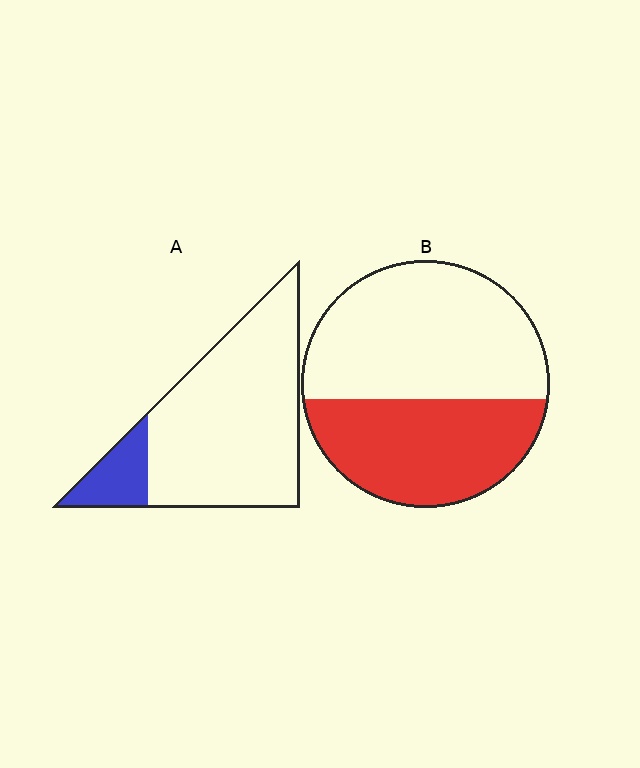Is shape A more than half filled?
No.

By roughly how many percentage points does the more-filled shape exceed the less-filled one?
By roughly 25 percentage points (B over A).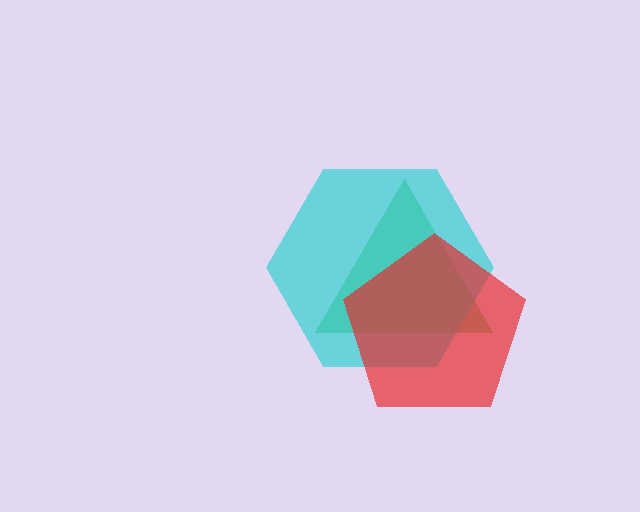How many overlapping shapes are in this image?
There are 3 overlapping shapes in the image.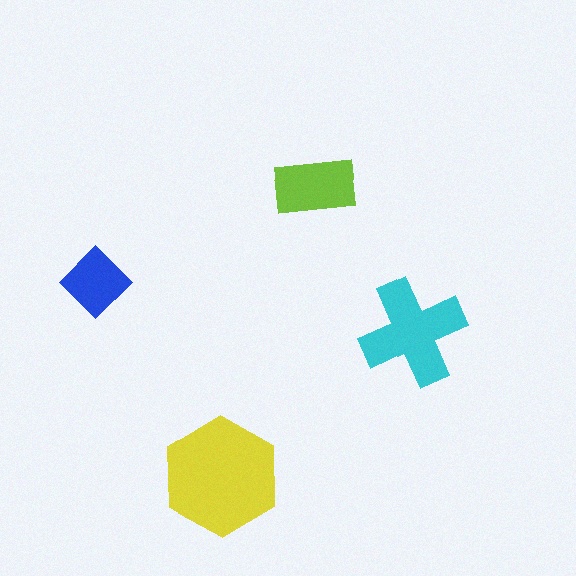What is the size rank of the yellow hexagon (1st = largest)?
1st.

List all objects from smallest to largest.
The blue diamond, the lime rectangle, the cyan cross, the yellow hexagon.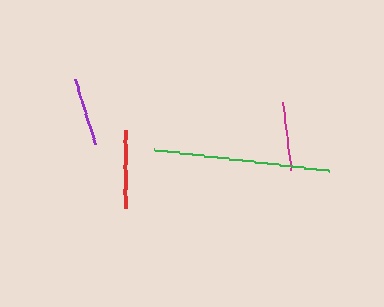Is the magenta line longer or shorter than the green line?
The green line is longer than the magenta line.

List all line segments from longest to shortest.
From longest to shortest: green, red, magenta, purple.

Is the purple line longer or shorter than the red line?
The red line is longer than the purple line.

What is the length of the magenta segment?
The magenta segment is approximately 69 pixels long.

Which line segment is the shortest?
The purple line is the shortest at approximately 68 pixels.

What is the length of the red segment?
The red segment is approximately 78 pixels long.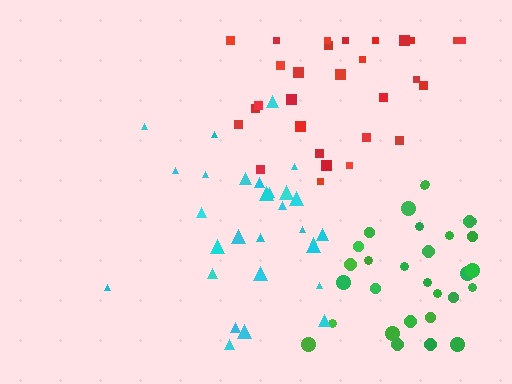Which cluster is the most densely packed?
Green.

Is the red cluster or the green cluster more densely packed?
Green.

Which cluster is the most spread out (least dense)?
Red.